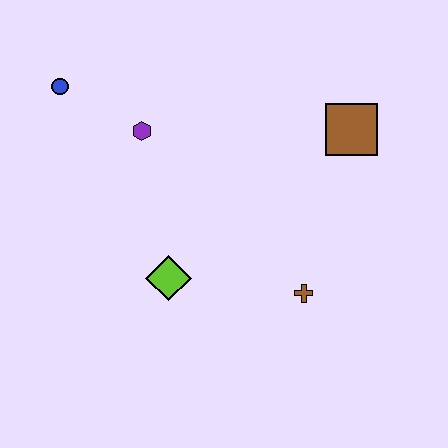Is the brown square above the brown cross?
Yes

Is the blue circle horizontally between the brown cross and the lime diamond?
No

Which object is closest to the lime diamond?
The brown cross is closest to the lime diamond.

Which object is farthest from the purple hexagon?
The brown cross is farthest from the purple hexagon.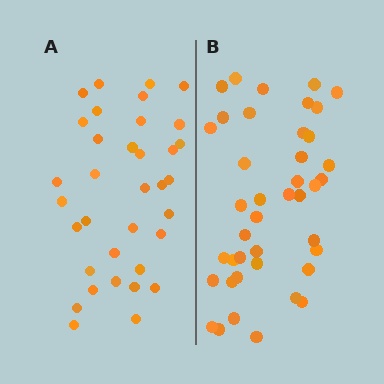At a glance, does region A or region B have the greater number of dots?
Region B (the right region) has more dots.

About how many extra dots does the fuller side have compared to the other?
Region B has about 6 more dots than region A.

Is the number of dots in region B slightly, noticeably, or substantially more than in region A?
Region B has only slightly more — the two regions are fairly close. The ratio is roughly 1.2 to 1.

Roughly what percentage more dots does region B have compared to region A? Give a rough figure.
About 15% more.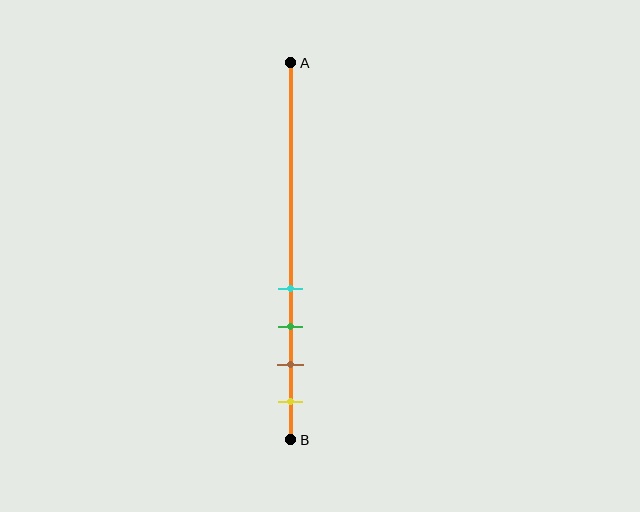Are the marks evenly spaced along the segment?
Yes, the marks are approximately evenly spaced.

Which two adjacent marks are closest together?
The cyan and green marks are the closest adjacent pair.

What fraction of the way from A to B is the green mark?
The green mark is approximately 70% (0.7) of the way from A to B.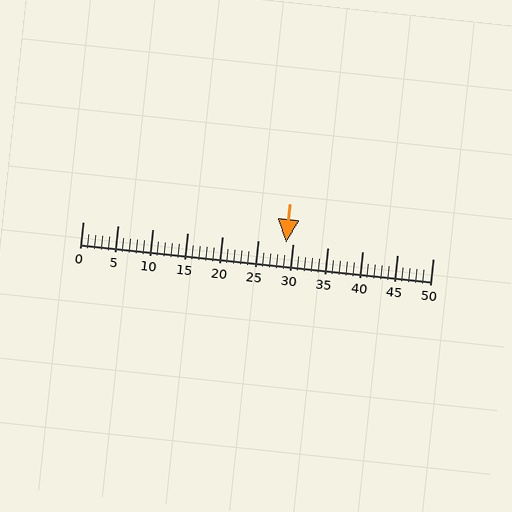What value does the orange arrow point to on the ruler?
The orange arrow points to approximately 29.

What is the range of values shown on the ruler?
The ruler shows values from 0 to 50.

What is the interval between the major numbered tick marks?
The major tick marks are spaced 5 units apart.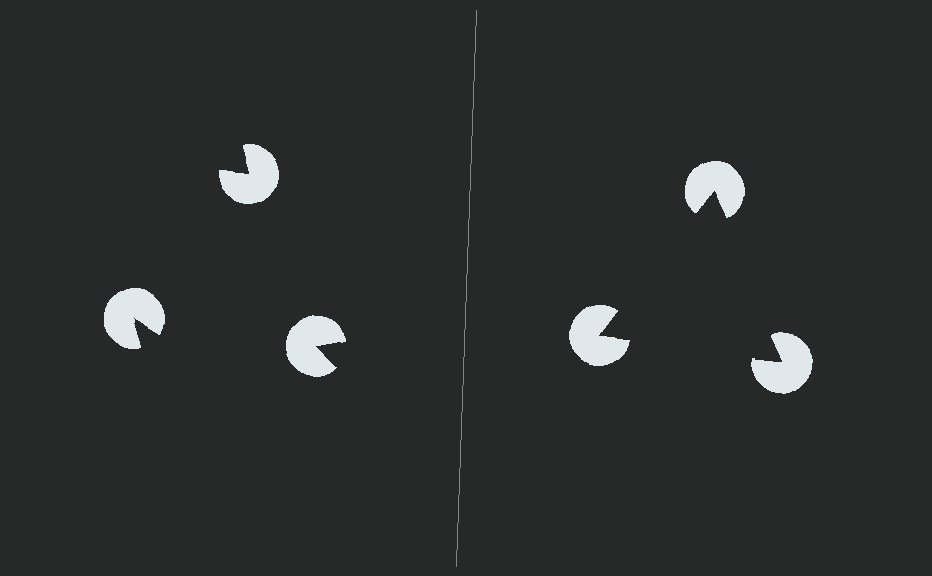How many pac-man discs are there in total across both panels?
6 — 3 on each side.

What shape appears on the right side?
An illusory triangle.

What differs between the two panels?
The pac-man discs are positioned identically on both sides; only the wedge orientations differ. On the right they align to a triangle; on the left they are misaligned.